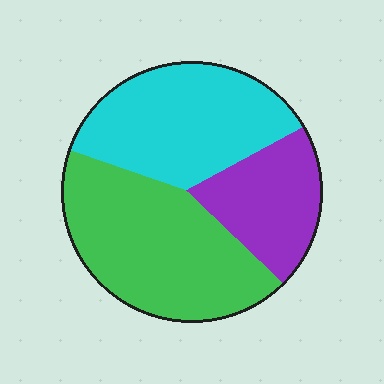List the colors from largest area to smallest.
From largest to smallest: green, cyan, purple.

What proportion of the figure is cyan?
Cyan takes up about three eighths (3/8) of the figure.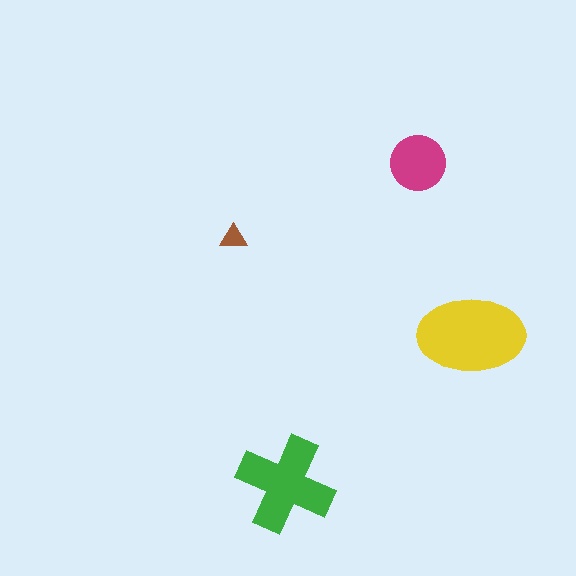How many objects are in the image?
There are 4 objects in the image.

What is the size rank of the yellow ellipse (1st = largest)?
1st.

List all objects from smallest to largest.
The brown triangle, the magenta circle, the green cross, the yellow ellipse.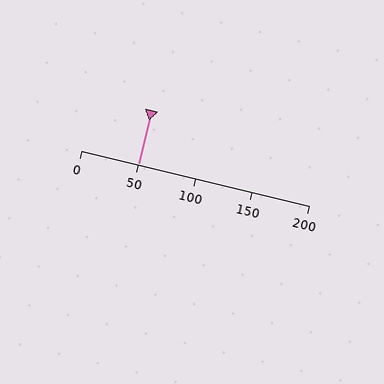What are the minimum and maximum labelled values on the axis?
The axis runs from 0 to 200.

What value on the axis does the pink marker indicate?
The marker indicates approximately 50.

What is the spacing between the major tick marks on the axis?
The major ticks are spaced 50 apart.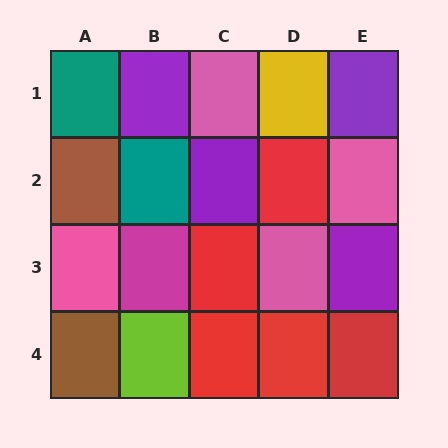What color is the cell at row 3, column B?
Magenta.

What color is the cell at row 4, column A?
Brown.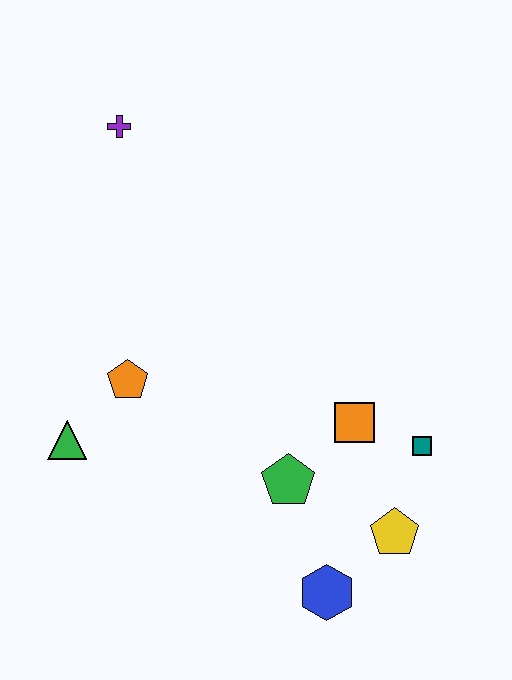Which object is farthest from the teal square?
The purple cross is farthest from the teal square.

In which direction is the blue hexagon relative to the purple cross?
The blue hexagon is below the purple cross.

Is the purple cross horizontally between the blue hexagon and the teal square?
No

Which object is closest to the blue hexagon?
The yellow pentagon is closest to the blue hexagon.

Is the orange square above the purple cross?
No